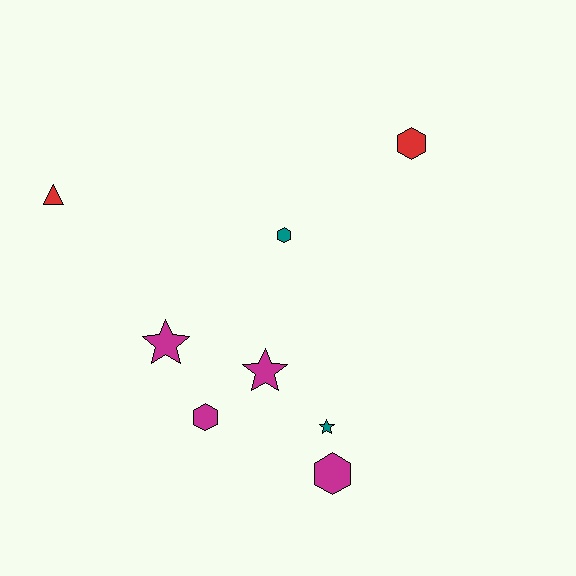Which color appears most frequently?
Magenta, with 4 objects.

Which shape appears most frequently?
Hexagon, with 4 objects.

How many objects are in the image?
There are 8 objects.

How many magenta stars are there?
There are 2 magenta stars.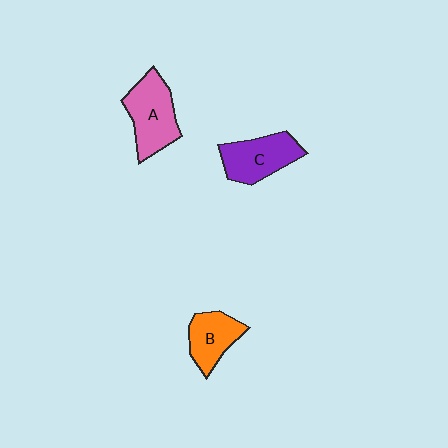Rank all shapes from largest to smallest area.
From largest to smallest: A (pink), C (purple), B (orange).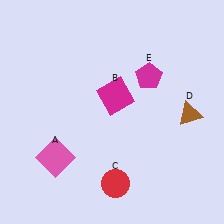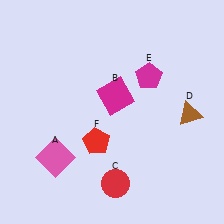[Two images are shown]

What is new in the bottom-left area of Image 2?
A red pentagon (F) was added in the bottom-left area of Image 2.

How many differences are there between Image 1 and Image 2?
There is 1 difference between the two images.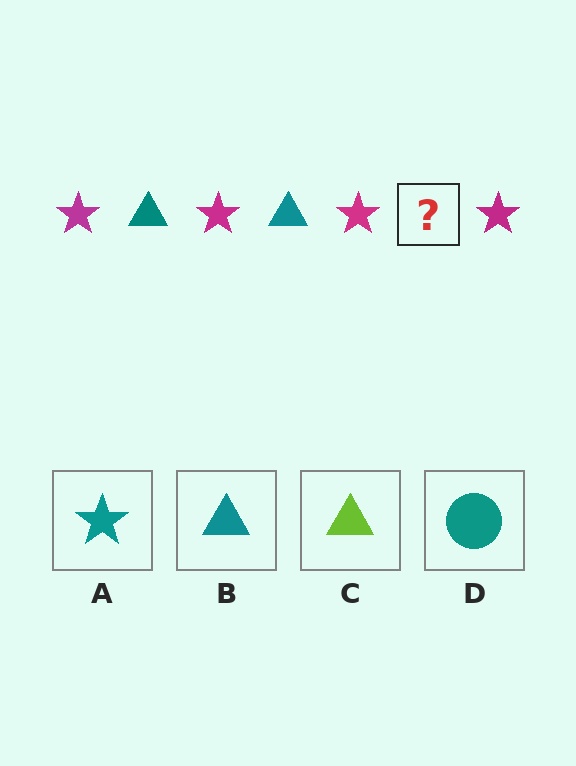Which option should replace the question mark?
Option B.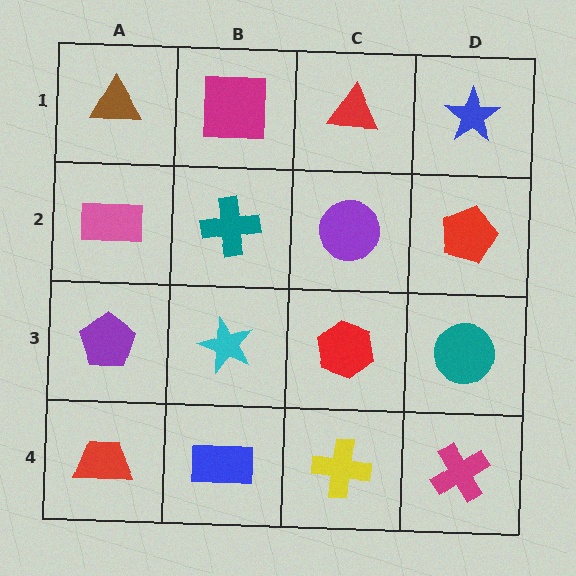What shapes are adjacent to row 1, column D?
A red pentagon (row 2, column D), a red triangle (row 1, column C).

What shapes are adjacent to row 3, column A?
A pink rectangle (row 2, column A), a red trapezoid (row 4, column A), a cyan star (row 3, column B).